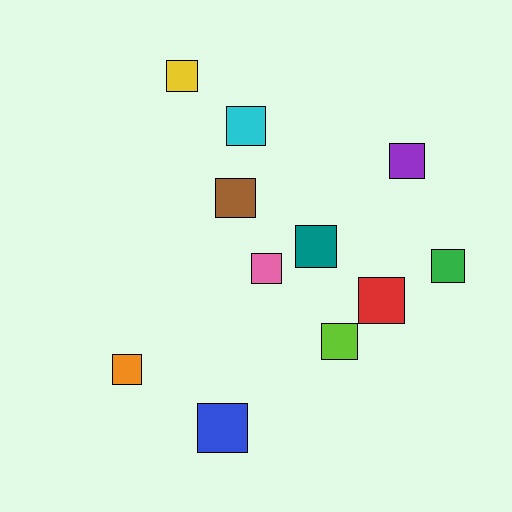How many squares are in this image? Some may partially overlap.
There are 11 squares.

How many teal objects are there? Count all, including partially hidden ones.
There is 1 teal object.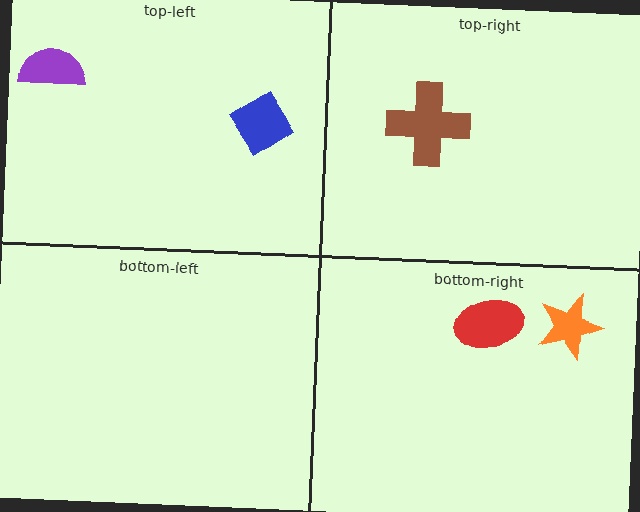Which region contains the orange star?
The bottom-right region.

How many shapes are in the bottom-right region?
2.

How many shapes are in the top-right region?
1.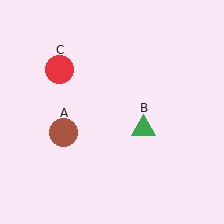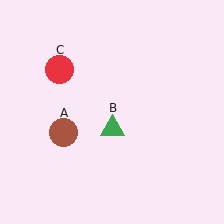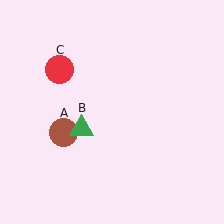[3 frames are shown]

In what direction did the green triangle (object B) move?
The green triangle (object B) moved left.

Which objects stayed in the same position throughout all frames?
Brown circle (object A) and red circle (object C) remained stationary.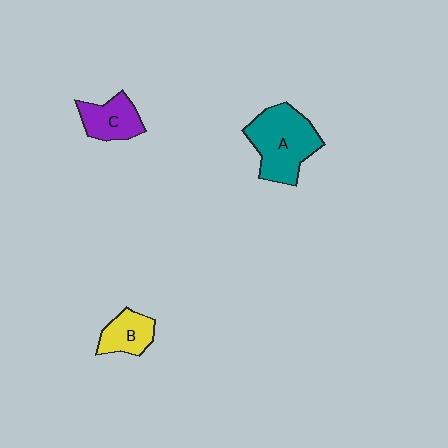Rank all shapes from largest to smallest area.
From largest to smallest: A (teal), C (purple), B (yellow).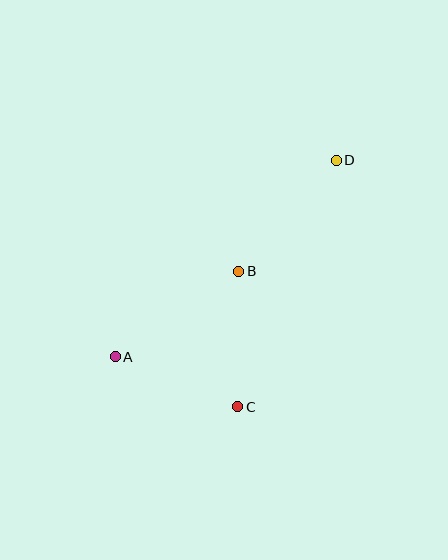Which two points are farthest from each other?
Points A and D are farthest from each other.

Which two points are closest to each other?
Points A and C are closest to each other.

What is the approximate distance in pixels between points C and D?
The distance between C and D is approximately 265 pixels.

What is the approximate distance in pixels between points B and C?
The distance between B and C is approximately 136 pixels.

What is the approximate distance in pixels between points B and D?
The distance between B and D is approximately 148 pixels.